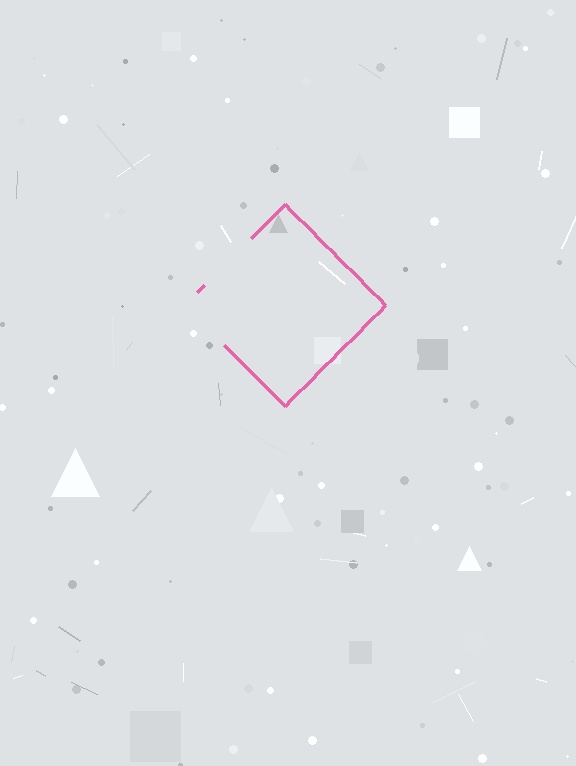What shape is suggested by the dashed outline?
The dashed outline suggests a diamond.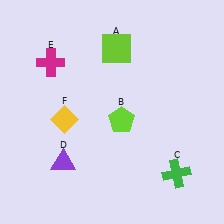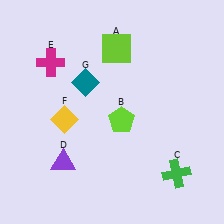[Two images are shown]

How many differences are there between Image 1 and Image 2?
There is 1 difference between the two images.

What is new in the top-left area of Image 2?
A teal diamond (G) was added in the top-left area of Image 2.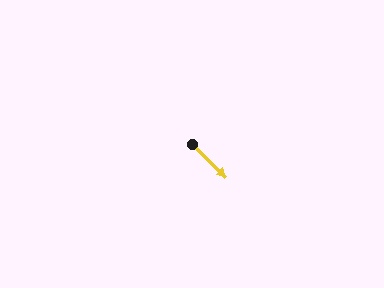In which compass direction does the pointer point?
Southeast.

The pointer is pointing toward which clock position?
Roughly 4 o'clock.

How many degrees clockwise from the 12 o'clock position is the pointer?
Approximately 135 degrees.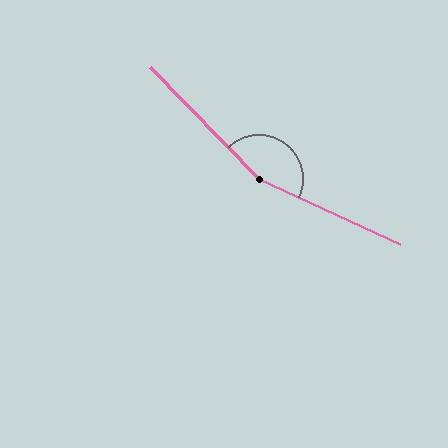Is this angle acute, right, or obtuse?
It is obtuse.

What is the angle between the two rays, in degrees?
Approximately 159 degrees.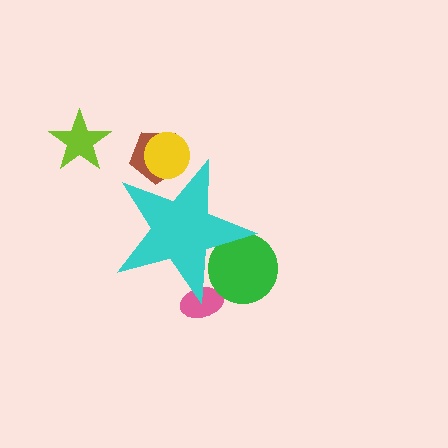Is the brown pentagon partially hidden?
Yes, the brown pentagon is partially hidden behind the cyan star.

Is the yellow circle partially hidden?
Yes, the yellow circle is partially hidden behind the cyan star.